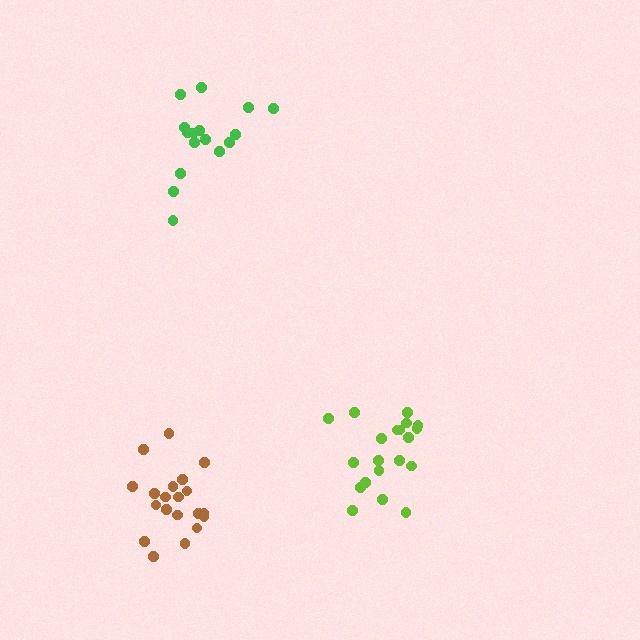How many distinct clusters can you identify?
There are 3 distinct clusters.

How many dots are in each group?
Group 1: 16 dots, Group 2: 20 dots, Group 3: 20 dots (56 total).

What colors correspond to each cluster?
The clusters are colored: green, lime, brown.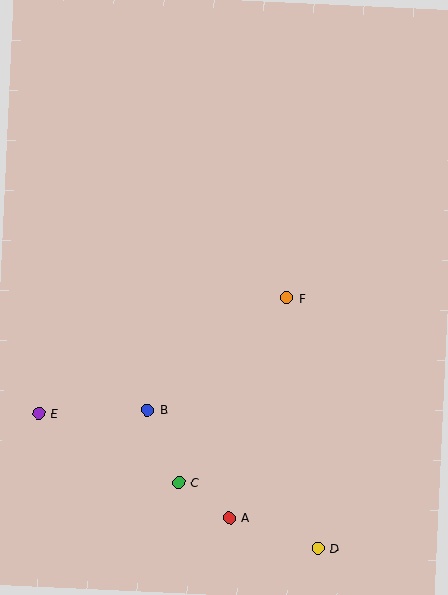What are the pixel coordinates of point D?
Point D is at (318, 549).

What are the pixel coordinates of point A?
Point A is at (229, 518).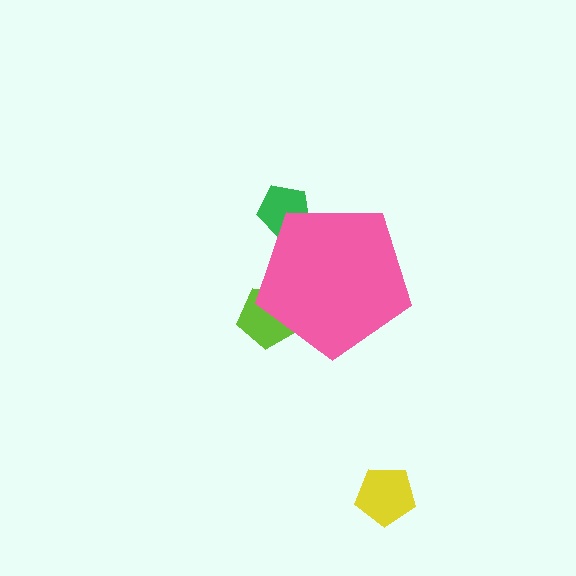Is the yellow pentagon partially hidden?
No, the yellow pentagon is fully visible.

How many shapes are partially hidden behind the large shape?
2 shapes are partially hidden.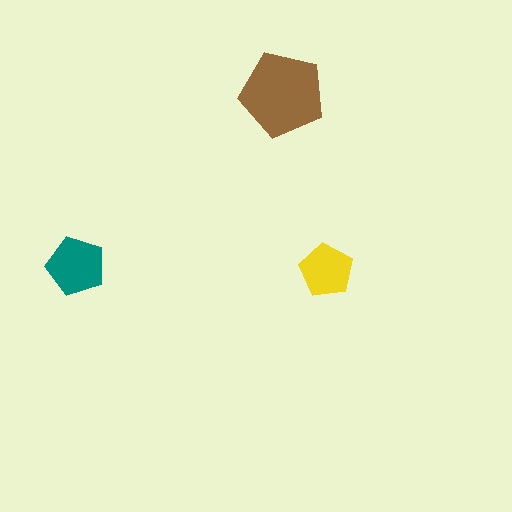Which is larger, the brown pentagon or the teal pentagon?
The brown one.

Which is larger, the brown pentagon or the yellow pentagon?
The brown one.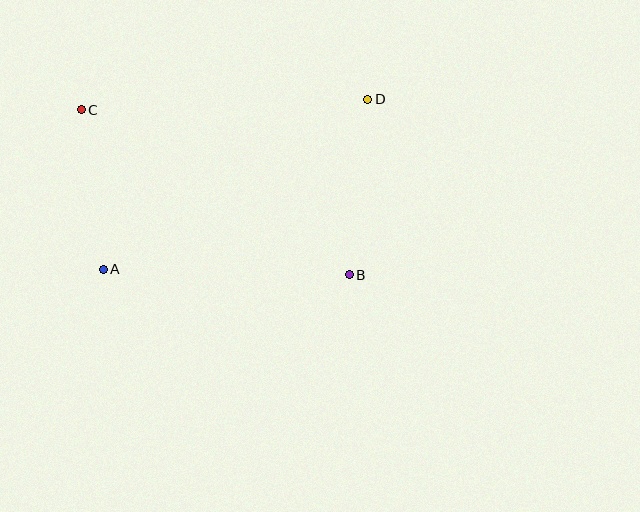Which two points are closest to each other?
Points A and C are closest to each other.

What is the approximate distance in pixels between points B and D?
The distance between B and D is approximately 176 pixels.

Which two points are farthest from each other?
Points B and C are farthest from each other.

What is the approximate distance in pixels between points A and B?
The distance between A and B is approximately 246 pixels.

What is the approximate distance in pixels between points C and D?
The distance between C and D is approximately 286 pixels.